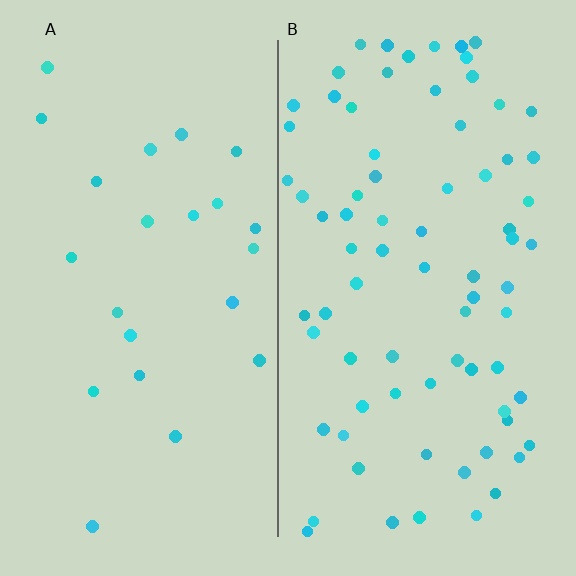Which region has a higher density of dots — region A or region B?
B (the right).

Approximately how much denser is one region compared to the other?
Approximately 3.3× — region B over region A.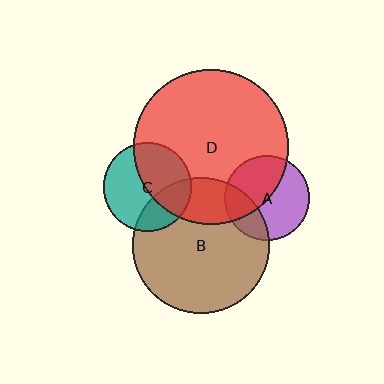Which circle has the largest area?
Circle D (red).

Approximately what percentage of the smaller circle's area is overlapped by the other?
Approximately 25%.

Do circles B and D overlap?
Yes.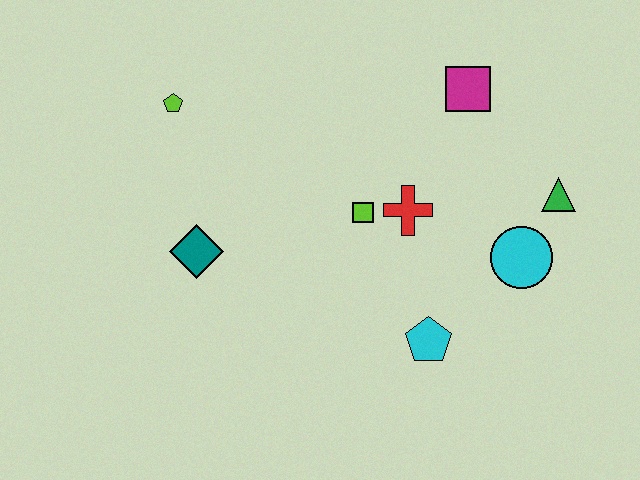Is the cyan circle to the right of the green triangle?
No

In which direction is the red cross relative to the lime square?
The red cross is to the right of the lime square.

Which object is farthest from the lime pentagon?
The green triangle is farthest from the lime pentagon.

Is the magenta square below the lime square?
No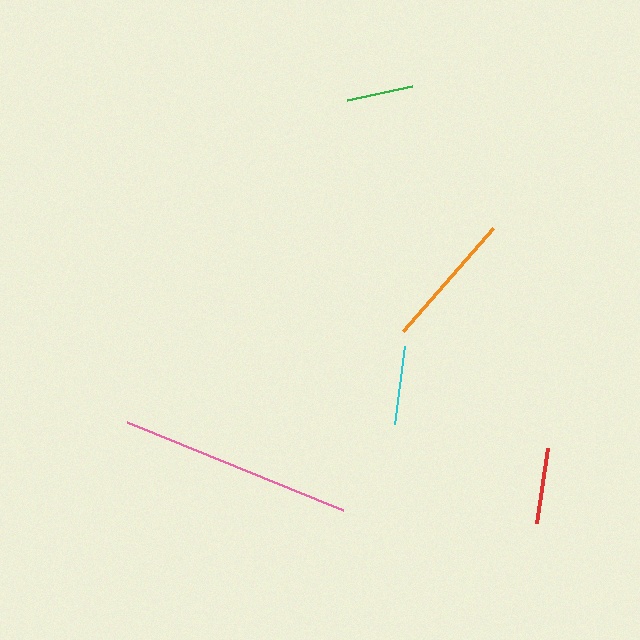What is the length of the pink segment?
The pink segment is approximately 233 pixels long.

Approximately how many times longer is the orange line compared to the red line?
The orange line is approximately 1.8 times the length of the red line.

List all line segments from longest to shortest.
From longest to shortest: pink, orange, cyan, red, green.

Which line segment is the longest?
The pink line is the longest at approximately 233 pixels.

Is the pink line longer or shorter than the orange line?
The pink line is longer than the orange line.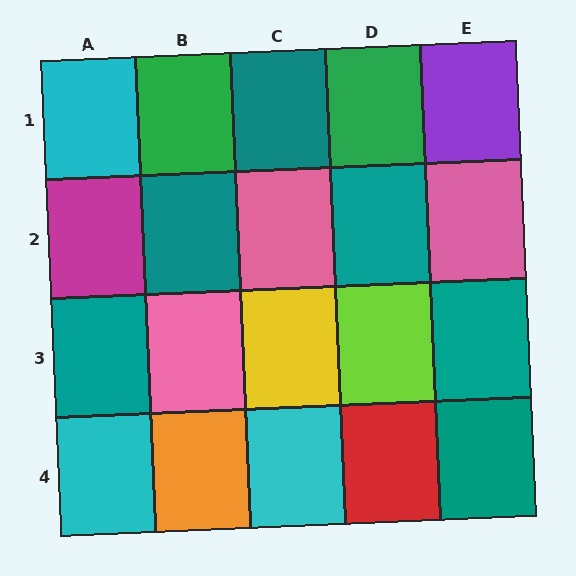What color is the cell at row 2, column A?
Magenta.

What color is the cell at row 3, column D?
Lime.